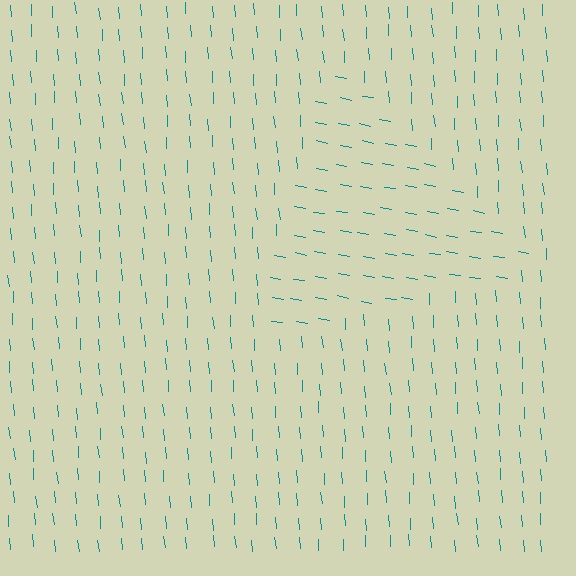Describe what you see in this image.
The image is filled with small teal line segments. A triangle region in the image has lines oriented differently from the surrounding lines, creating a visible texture boundary.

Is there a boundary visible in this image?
Yes, there is a texture boundary formed by a change in line orientation.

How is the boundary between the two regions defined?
The boundary is defined purely by a change in line orientation (approximately 75 degrees difference). All lines are the same color and thickness.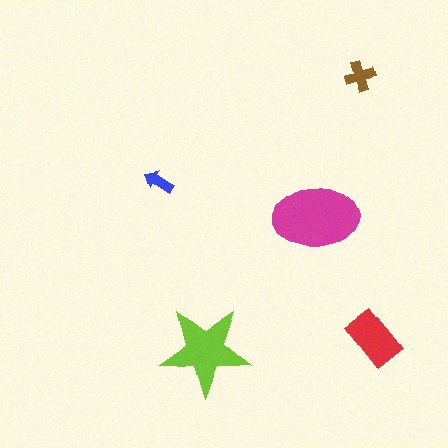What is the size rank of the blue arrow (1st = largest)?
5th.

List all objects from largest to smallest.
The magenta ellipse, the lime star, the red rectangle, the brown cross, the blue arrow.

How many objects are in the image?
There are 5 objects in the image.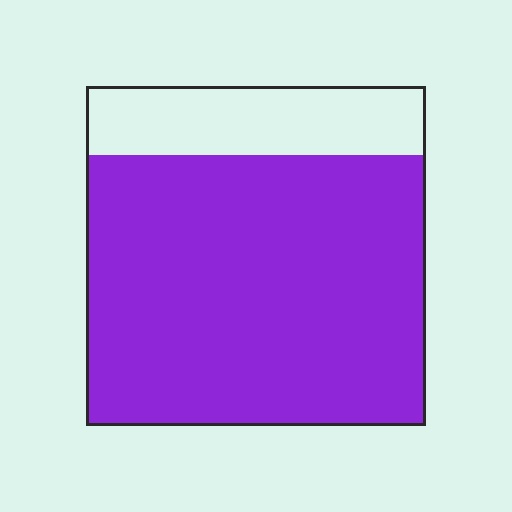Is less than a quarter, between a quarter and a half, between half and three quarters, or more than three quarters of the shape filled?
More than three quarters.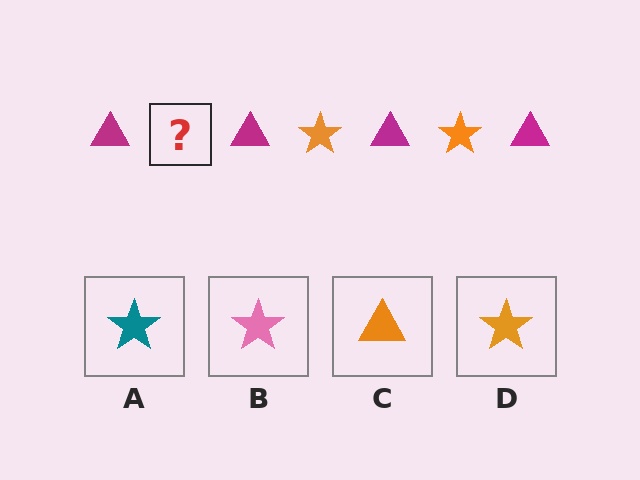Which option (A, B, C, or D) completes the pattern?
D.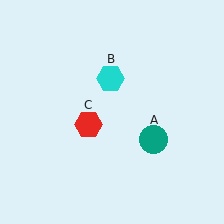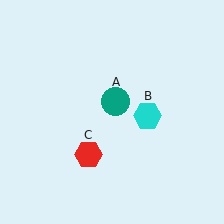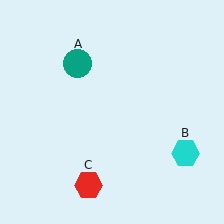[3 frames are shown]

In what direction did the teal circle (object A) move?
The teal circle (object A) moved up and to the left.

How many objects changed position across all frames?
3 objects changed position: teal circle (object A), cyan hexagon (object B), red hexagon (object C).